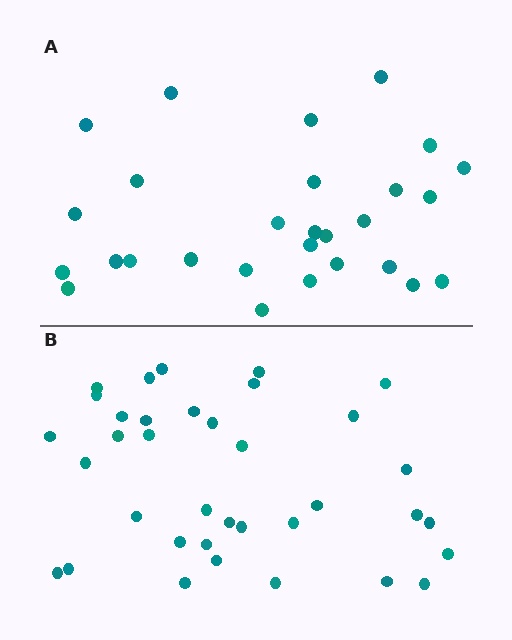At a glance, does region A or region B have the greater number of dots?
Region B (the bottom region) has more dots.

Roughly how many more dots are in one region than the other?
Region B has roughly 8 or so more dots than region A.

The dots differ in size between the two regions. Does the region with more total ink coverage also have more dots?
No. Region A has more total ink coverage because its dots are larger, but region B actually contains more individual dots. Total area can be misleading — the number of items is what matters here.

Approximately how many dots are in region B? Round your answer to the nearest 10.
About 40 dots. (The exact count is 36, which rounds to 40.)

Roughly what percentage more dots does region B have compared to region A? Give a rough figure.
About 30% more.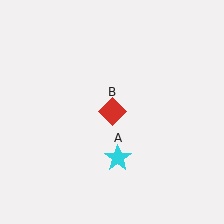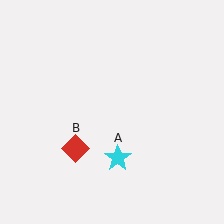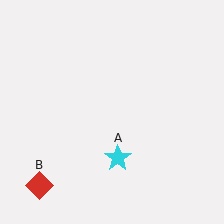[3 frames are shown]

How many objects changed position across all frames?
1 object changed position: red diamond (object B).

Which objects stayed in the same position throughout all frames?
Cyan star (object A) remained stationary.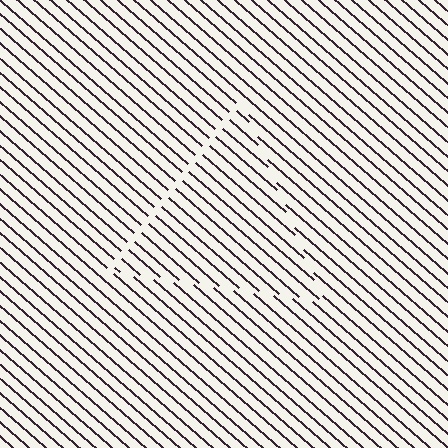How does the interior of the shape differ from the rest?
The interior of the shape contains the same grating, shifted by half a period — the contour is defined by the phase discontinuity where line-ends from the inner and outer gratings abut.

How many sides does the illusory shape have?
3 sides — the line-ends trace a triangle.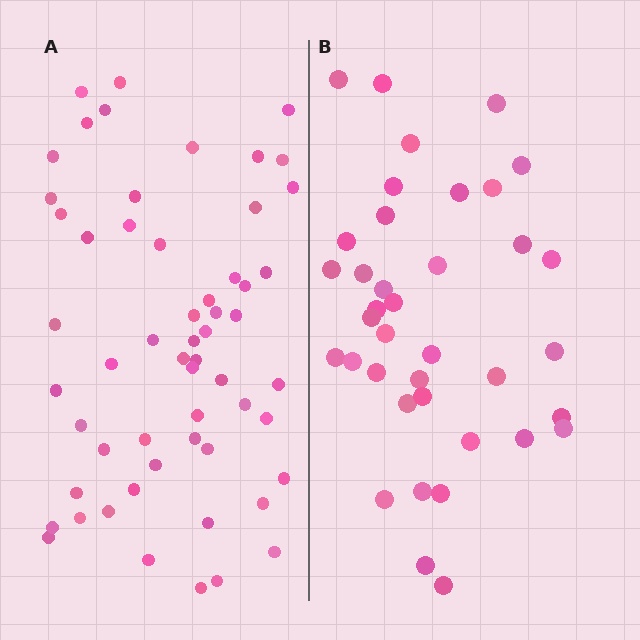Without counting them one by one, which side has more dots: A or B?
Region A (the left region) has more dots.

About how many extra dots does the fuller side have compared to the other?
Region A has approximately 20 more dots than region B.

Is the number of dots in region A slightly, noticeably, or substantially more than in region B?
Region A has substantially more. The ratio is roughly 1.5 to 1.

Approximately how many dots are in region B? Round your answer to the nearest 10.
About 40 dots. (The exact count is 38, which rounds to 40.)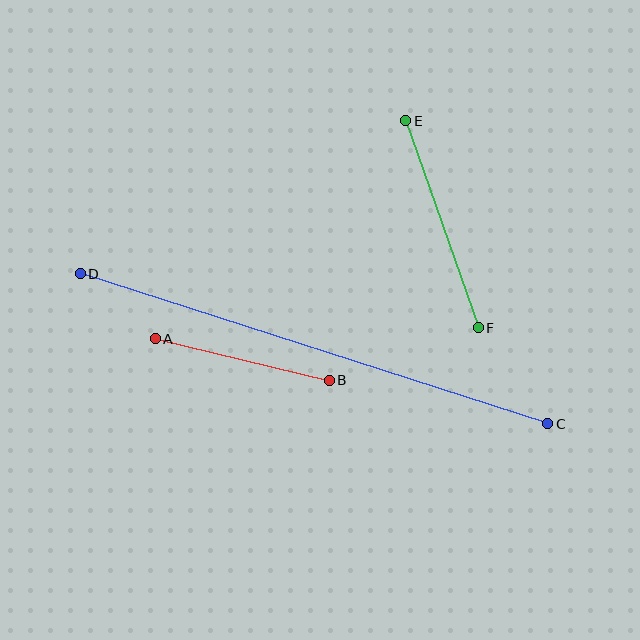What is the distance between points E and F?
The distance is approximately 219 pixels.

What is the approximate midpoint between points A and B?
The midpoint is at approximately (242, 360) pixels.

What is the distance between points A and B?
The distance is approximately 179 pixels.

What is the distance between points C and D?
The distance is approximately 491 pixels.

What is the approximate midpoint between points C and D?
The midpoint is at approximately (314, 349) pixels.